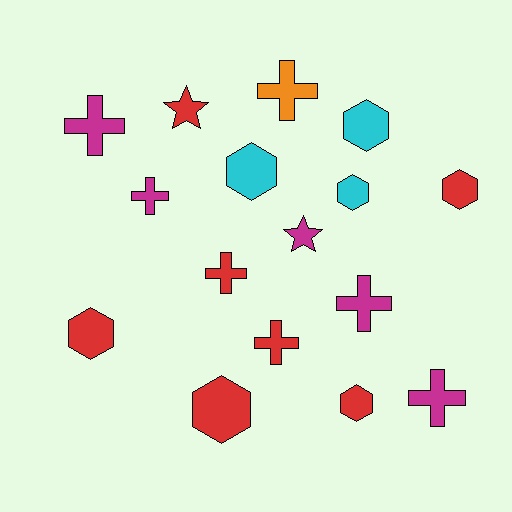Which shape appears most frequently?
Hexagon, with 7 objects.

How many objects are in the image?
There are 16 objects.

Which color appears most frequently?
Red, with 7 objects.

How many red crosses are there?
There are 2 red crosses.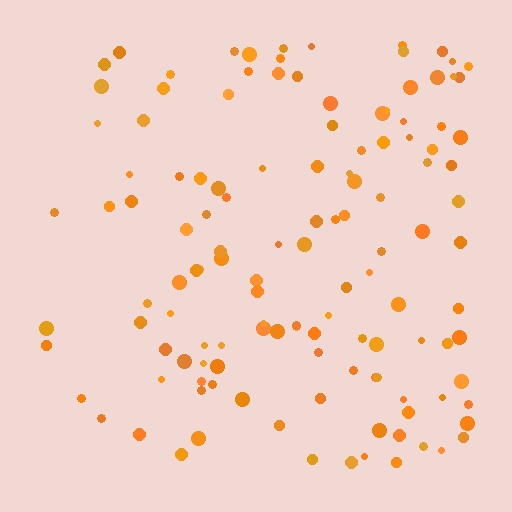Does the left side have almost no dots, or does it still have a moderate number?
Still a moderate number, just noticeably fewer than the right.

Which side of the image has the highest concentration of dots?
The right.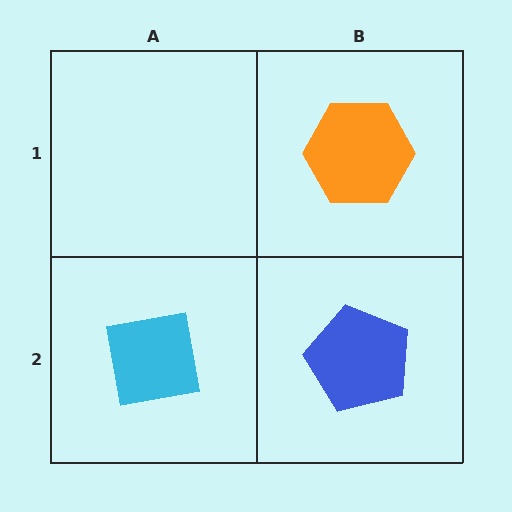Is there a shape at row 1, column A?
No, that cell is empty.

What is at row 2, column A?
A cyan square.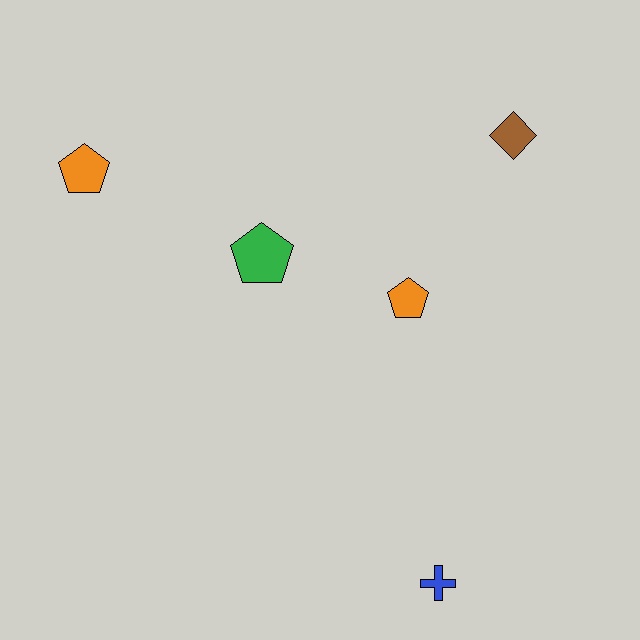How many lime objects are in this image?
There are no lime objects.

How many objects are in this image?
There are 5 objects.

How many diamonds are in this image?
There is 1 diamond.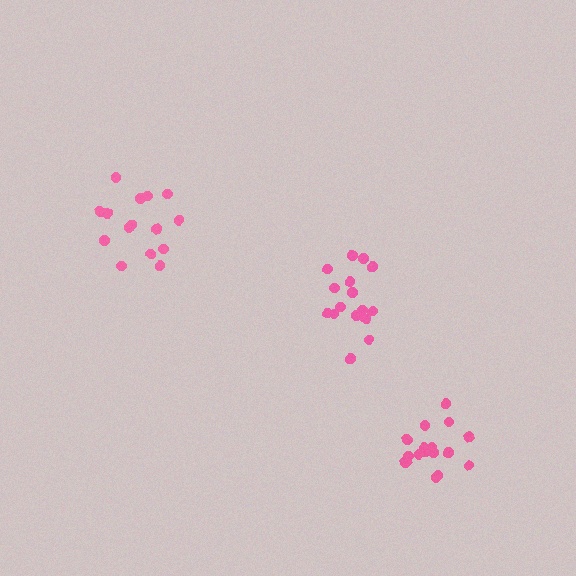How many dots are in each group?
Group 1: 16 dots, Group 2: 15 dots, Group 3: 18 dots (49 total).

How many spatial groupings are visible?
There are 3 spatial groupings.